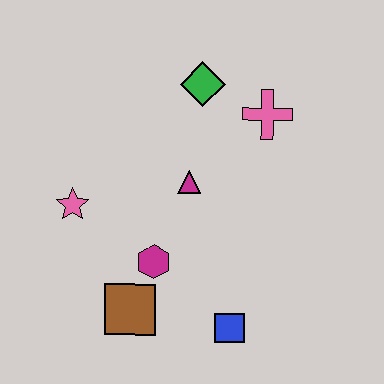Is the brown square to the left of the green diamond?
Yes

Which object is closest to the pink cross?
The green diamond is closest to the pink cross.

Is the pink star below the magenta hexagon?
No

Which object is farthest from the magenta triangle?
The blue square is farthest from the magenta triangle.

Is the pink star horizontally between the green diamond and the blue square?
No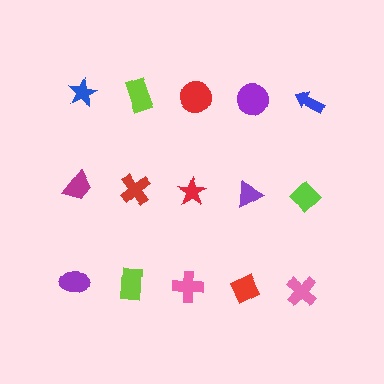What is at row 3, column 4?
A red diamond.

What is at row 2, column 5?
A lime diamond.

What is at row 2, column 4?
A purple triangle.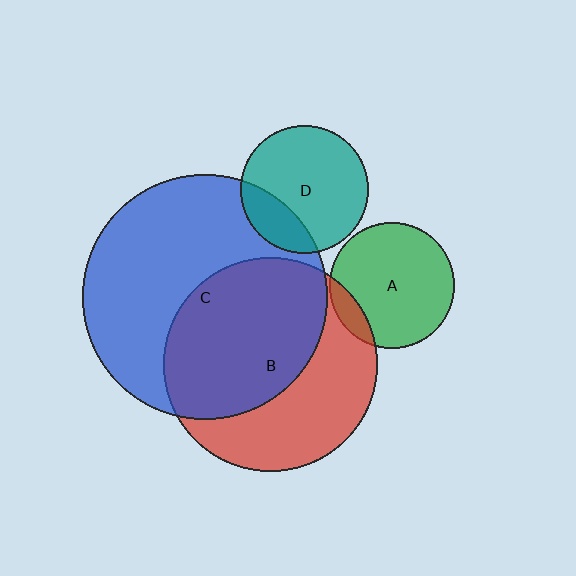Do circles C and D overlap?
Yes.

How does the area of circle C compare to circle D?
Approximately 3.7 times.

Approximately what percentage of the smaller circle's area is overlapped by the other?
Approximately 25%.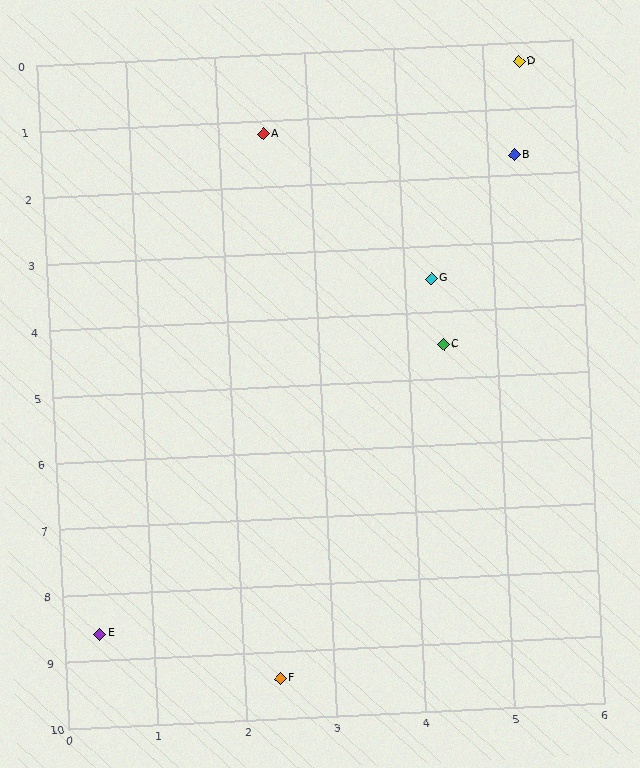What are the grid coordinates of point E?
Point E is at approximately (0.4, 8.6).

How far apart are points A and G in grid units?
Points A and G are about 2.9 grid units apart.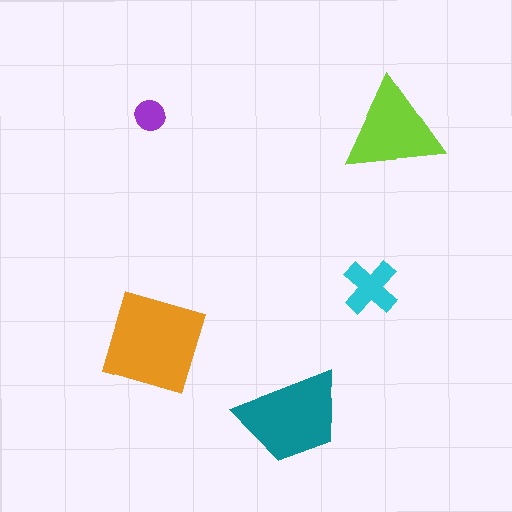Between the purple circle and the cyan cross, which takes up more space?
The cyan cross.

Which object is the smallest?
The purple circle.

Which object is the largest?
The orange diamond.